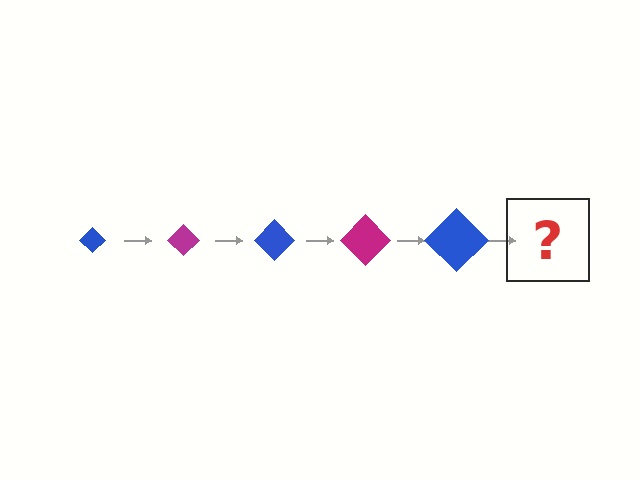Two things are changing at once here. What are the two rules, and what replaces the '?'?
The two rules are that the diamond grows larger each step and the color cycles through blue and magenta. The '?' should be a magenta diamond, larger than the previous one.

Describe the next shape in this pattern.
It should be a magenta diamond, larger than the previous one.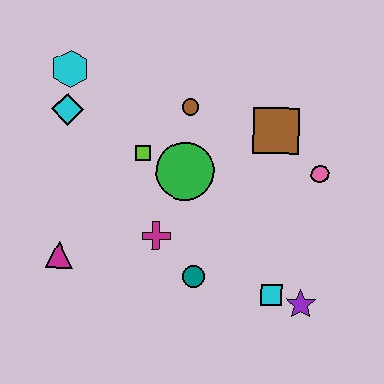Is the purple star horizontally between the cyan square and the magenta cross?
No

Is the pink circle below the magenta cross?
No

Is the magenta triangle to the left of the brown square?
Yes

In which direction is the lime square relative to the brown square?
The lime square is to the left of the brown square.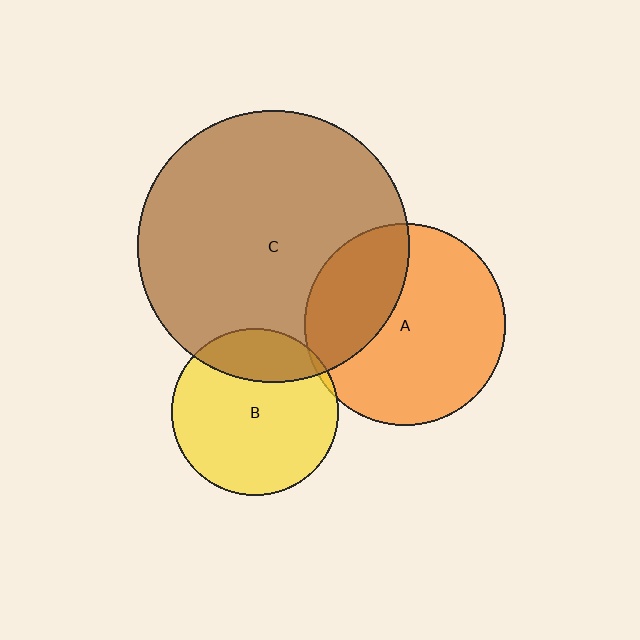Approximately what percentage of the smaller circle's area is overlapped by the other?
Approximately 30%.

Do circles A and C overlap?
Yes.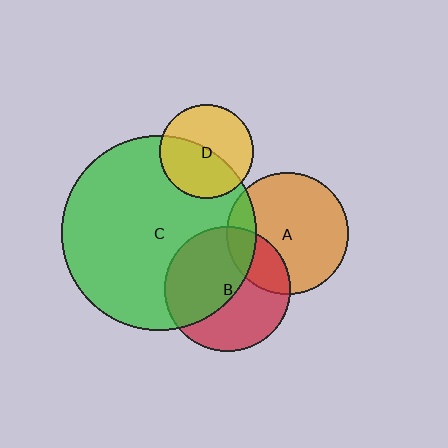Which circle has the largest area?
Circle C (green).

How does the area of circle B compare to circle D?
Approximately 1.8 times.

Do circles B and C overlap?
Yes.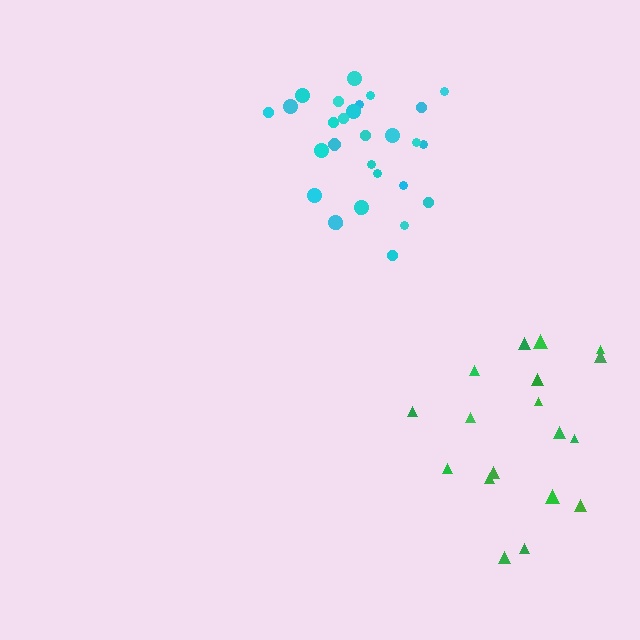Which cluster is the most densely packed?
Cyan.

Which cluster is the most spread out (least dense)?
Green.